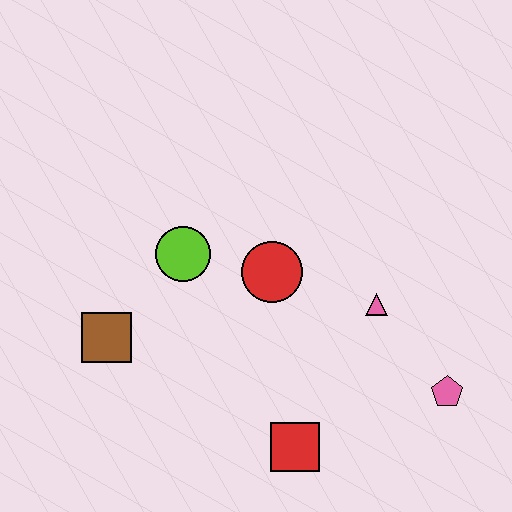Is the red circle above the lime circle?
No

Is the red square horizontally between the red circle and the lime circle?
No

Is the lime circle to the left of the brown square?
No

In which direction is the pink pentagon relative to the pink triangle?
The pink pentagon is below the pink triangle.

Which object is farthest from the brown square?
The pink pentagon is farthest from the brown square.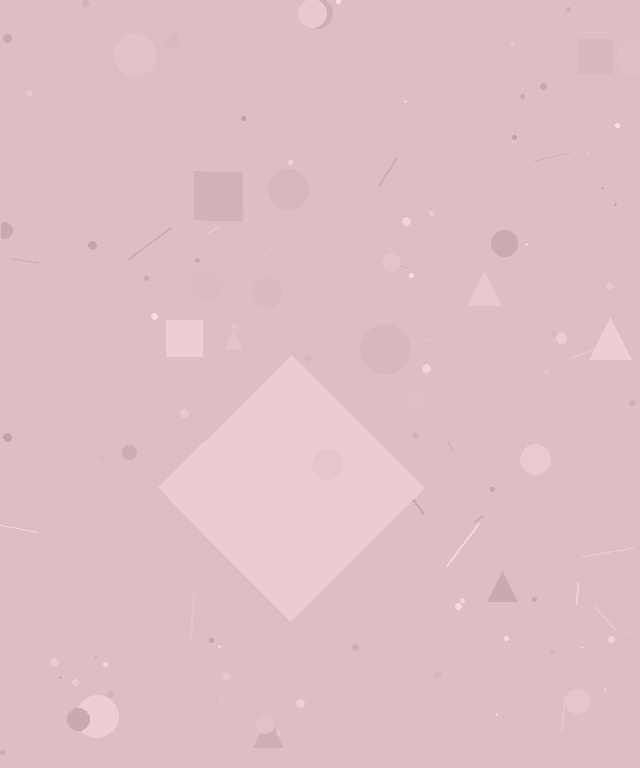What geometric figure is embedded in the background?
A diamond is embedded in the background.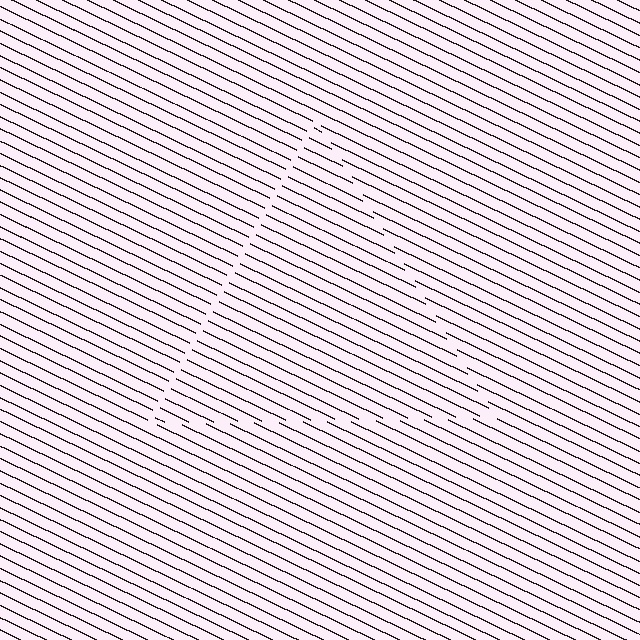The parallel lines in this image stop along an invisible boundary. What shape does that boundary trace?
An illusory triangle. The interior of the shape contains the same grating, shifted by half a period — the contour is defined by the phase discontinuity where line-ends from the inner and outer gratings abut.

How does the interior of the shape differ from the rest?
The interior of the shape contains the same grating, shifted by half a period — the contour is defined by the phase discontinuity where line-ends from the inner and outer gratings abut.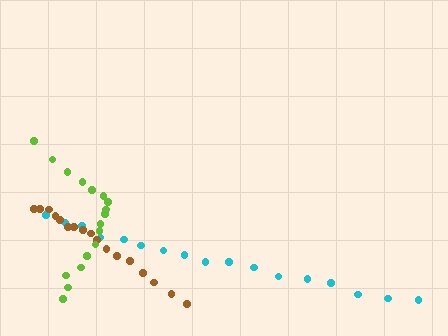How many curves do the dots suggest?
There are 3 distinct paths.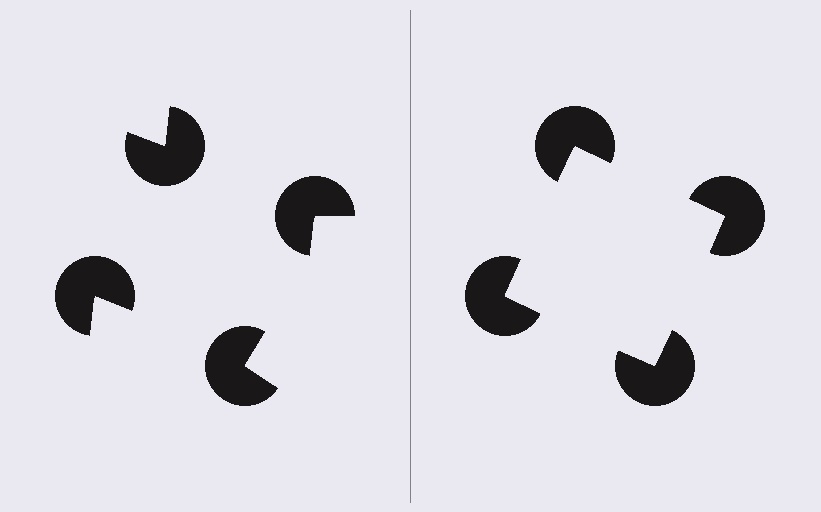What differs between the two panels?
The pac-man discs are positioned identically on both sides; only the wedge orientations differ. On the right they align to a square; on the left they are misaligned.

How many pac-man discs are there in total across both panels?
8 — 4 on each side.